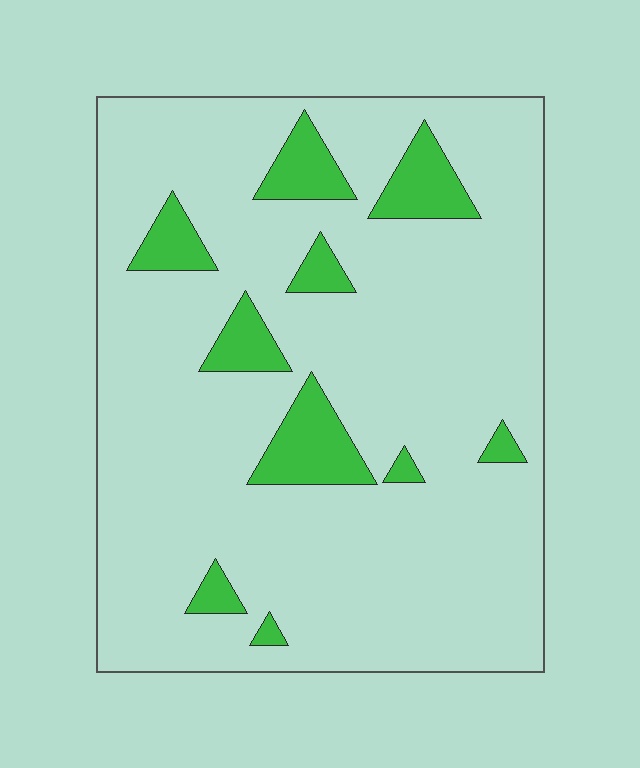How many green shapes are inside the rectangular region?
10.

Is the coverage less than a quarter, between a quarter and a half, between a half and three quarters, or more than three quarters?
Less than a quarter.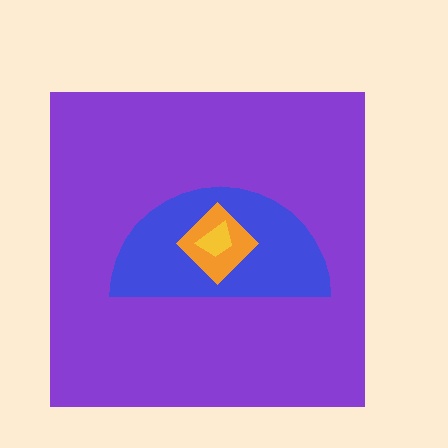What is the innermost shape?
The yellow trapezoid.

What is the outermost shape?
The purple square.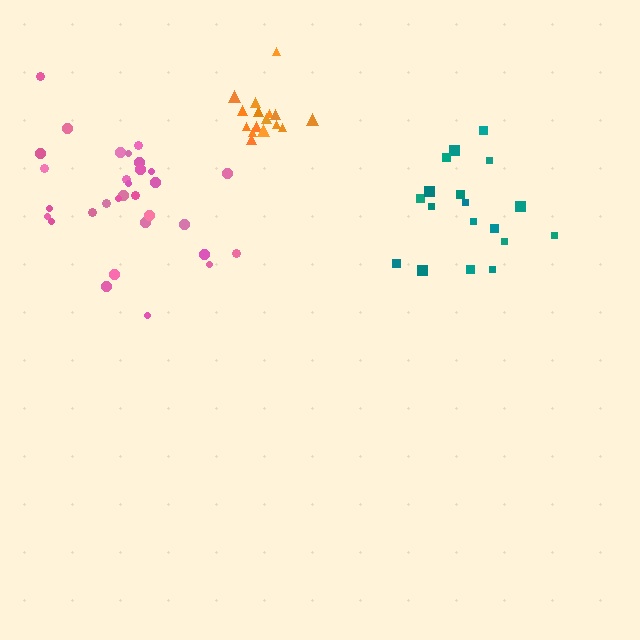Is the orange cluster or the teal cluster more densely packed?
Orange.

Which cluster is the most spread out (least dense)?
Pink.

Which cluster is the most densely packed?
Orange.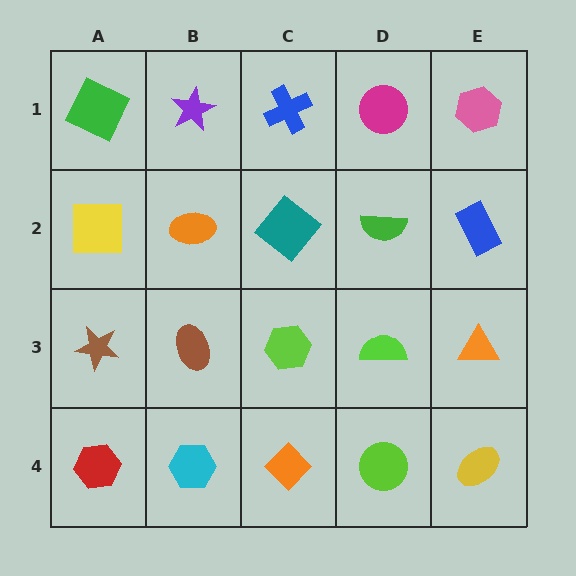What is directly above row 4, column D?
A lime semicircle.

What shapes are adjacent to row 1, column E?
A blue rectangle (row 2, column E), a magenta circle (row 1, column D).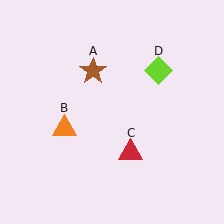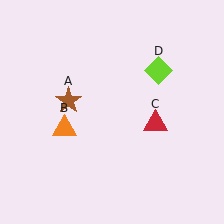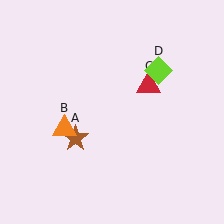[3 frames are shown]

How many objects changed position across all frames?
2 objects changed position: brown star (object A), red triangle (object C).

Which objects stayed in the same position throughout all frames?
Orange triangle (object B) and lime diamond (object D) remained stationary.